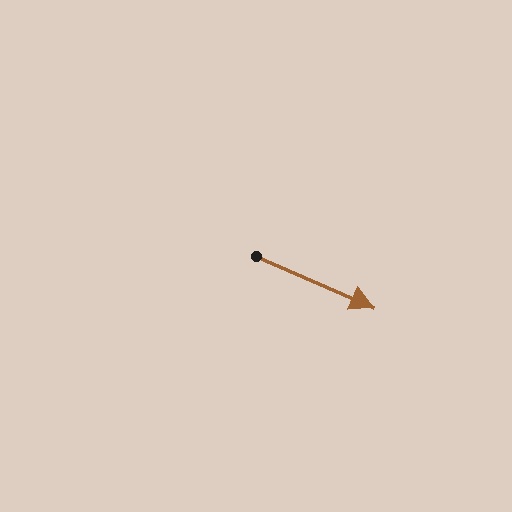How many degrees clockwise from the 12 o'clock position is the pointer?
Approximately 114 degrees.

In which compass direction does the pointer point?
Southeast.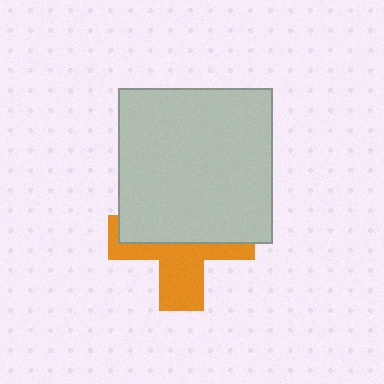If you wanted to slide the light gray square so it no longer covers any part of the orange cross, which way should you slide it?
Slide it up — that is the most direct way to separate the two shapes.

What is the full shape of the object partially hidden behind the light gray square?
The partially hidden object is an orange cross.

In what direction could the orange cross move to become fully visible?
The orange cross could move down. That would shift it out from behind the light gray square entirely.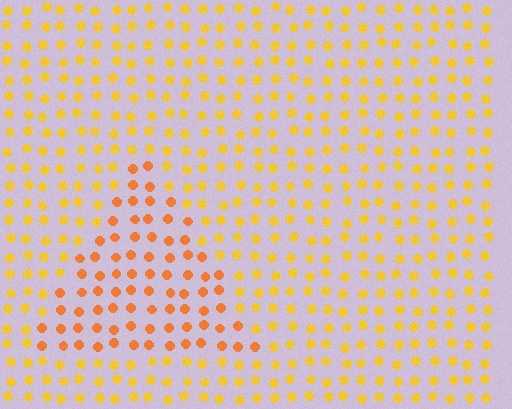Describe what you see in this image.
The image is filled with small yellow elements in a uniform arrangement. A triangle-shaped region is visible where the elements are tinted to a slightly different hue, forming a subtle color boundary.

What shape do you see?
I see a triangle.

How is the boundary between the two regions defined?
The boundary is defined purely by a slight shift in hue (about 25 degrees). Spacing, size, and orientation are identical on both sides.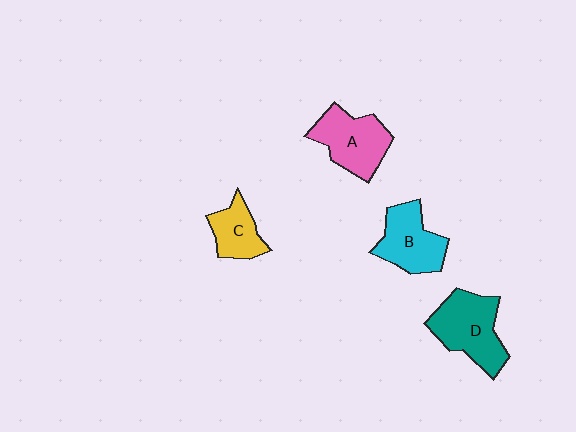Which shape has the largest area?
Shape D (teal).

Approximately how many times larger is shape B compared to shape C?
Approximately 1.4 times.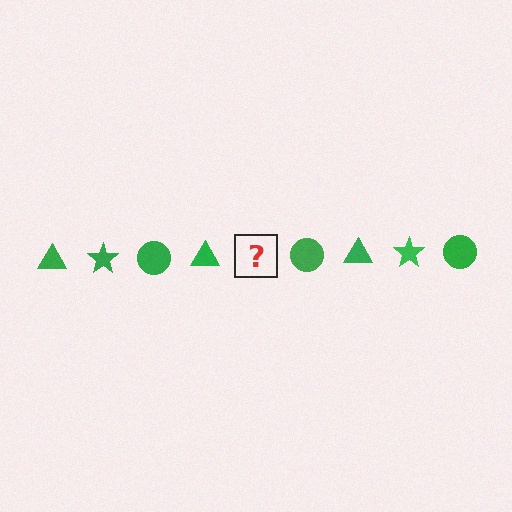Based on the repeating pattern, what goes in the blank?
The blank should be a green star.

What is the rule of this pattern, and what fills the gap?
The rule is that the pattern cycles through triangle, star, circle shapes in green. The gap should be filled with a green star.